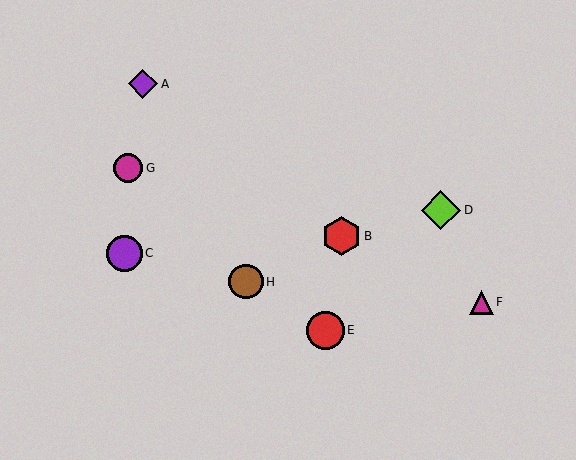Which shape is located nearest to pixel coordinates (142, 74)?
The purple diamond (labeled A) at (143, 84) is nearest to that location.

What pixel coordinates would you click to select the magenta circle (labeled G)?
Click at (128, 168) to select the magenta circle G.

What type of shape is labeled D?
Shape D is a lime diamond.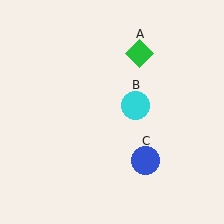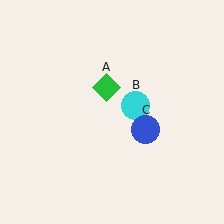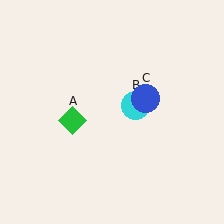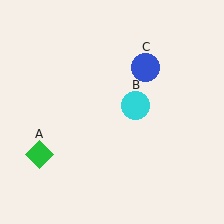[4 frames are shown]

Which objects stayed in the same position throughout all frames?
Cyan circle (object B) remained stationary.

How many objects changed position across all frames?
2 objects changed position: green diamond (object A), blue circle (object C).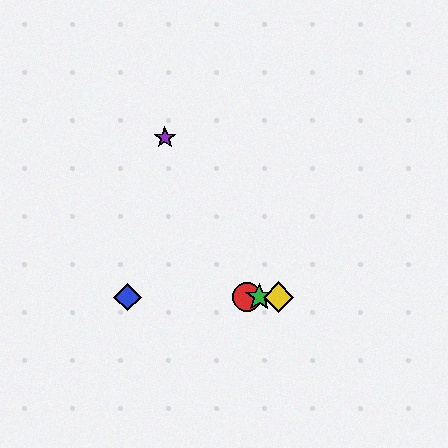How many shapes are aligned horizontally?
4 shapes (the red circle, the blue diamond, the green star, the yellow diamond) are aligned horizontally.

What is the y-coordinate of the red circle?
The red circle is at y≈297.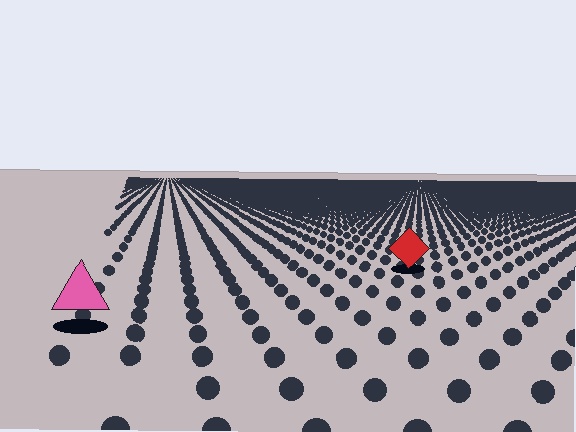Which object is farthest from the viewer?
The red diamond is farthest from the viewer. It appears smaller and the ground texture around it is denser.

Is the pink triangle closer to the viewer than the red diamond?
Yes. The pink triangle is closer — you can tell from the texture gradient: the ground texture is coarser near it.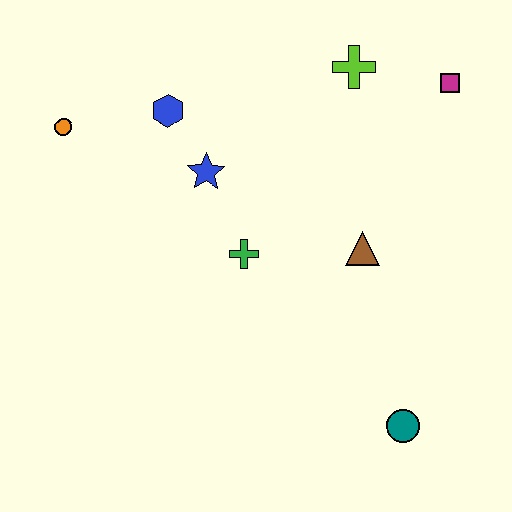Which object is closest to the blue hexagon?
The blue star is closest to the blue hexagon.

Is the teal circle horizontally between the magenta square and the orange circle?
Yes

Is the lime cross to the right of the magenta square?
No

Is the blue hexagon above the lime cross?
No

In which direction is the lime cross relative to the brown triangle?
The lime cross is above the brown triangle.